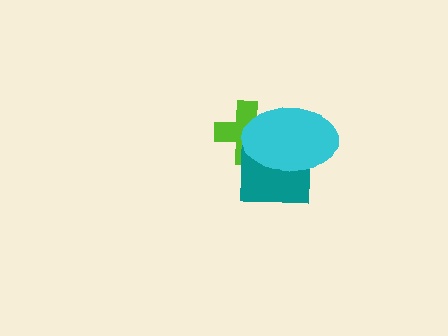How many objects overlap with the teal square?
2 objects overlap with the teal square.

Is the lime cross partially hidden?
Yes, it is partially covered by another shape.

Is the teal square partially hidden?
Yes, it is partially covered by another shape.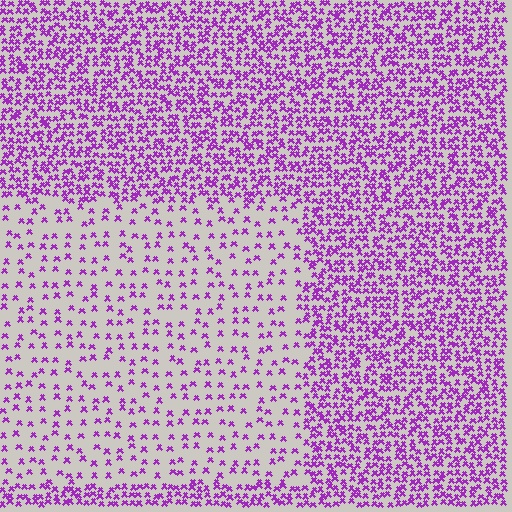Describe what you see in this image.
The image contains small purple elements arranged at two different densities. A rectangle-shaped region is visible where the elements are less densely packed than the surrounding area.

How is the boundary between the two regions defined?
The boundary is defined by a change in element density (approximately 2.8x ratio). All elements are the same color, size, and shape.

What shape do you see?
I see a rectangle.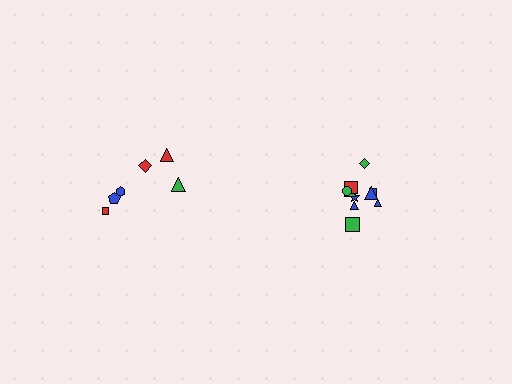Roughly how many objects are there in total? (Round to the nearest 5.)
Roughly 15 objects in total.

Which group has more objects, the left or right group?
The right group.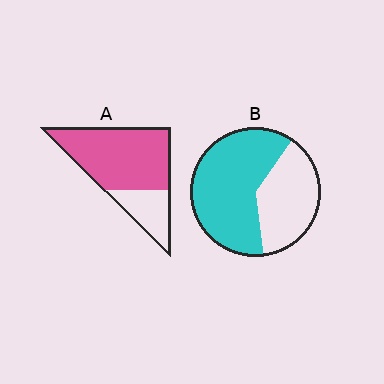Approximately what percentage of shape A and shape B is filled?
A is approximately 75% and B is approximately 60%.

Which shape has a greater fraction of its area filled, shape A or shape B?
Shape A.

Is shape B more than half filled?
Yes.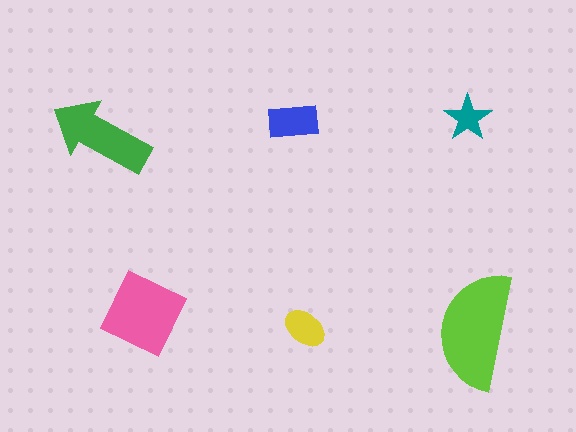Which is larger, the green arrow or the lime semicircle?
The lime semicircle.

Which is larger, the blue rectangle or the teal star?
The blue rectangle.